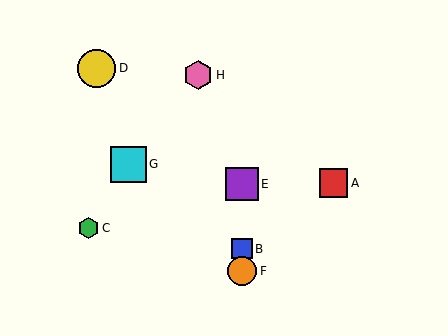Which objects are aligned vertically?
Objects B, E, F are aligned vertically.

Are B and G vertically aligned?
No, B is at x≈242 and G is at x≈129.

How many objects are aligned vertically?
3 objects (B, E, F) are aligned vertically.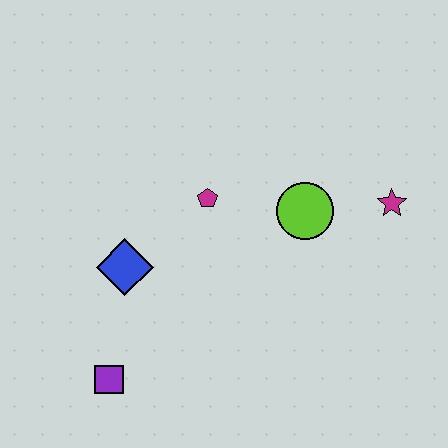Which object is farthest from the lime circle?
The purple square is farthest from the lime circle.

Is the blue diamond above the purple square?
Yes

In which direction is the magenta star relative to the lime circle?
The magenta star is to the right of the lime circle.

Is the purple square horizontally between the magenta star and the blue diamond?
No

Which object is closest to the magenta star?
The lime circle is closest to the magenta star.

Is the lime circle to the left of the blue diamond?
No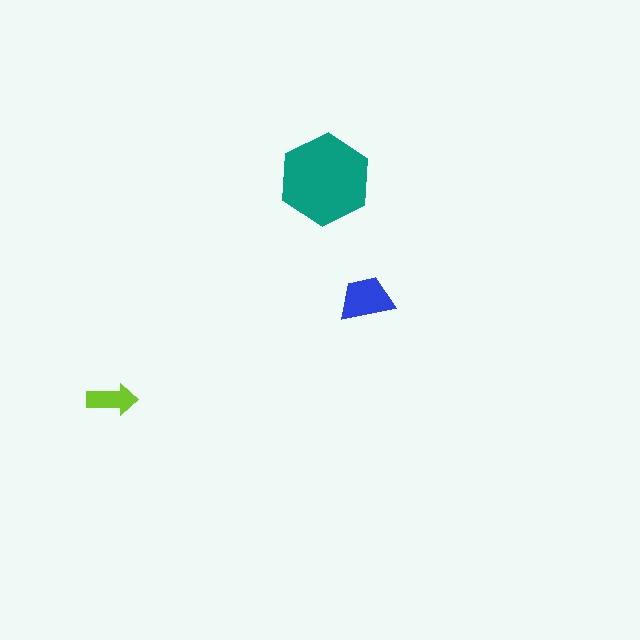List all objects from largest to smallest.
The teal hexagon, the blue trapezoid, the lime arrow.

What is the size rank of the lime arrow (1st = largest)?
3rd.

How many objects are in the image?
There are 3 objects in the image.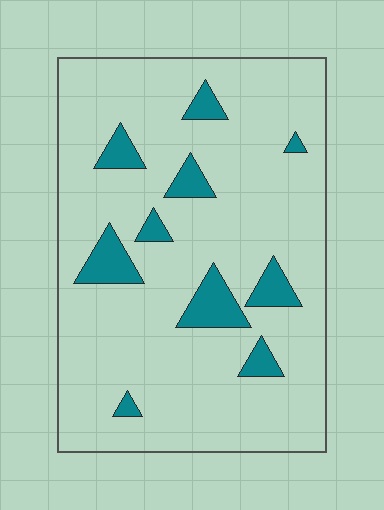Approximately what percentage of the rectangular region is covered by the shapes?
Approximately 10%.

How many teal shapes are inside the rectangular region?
10.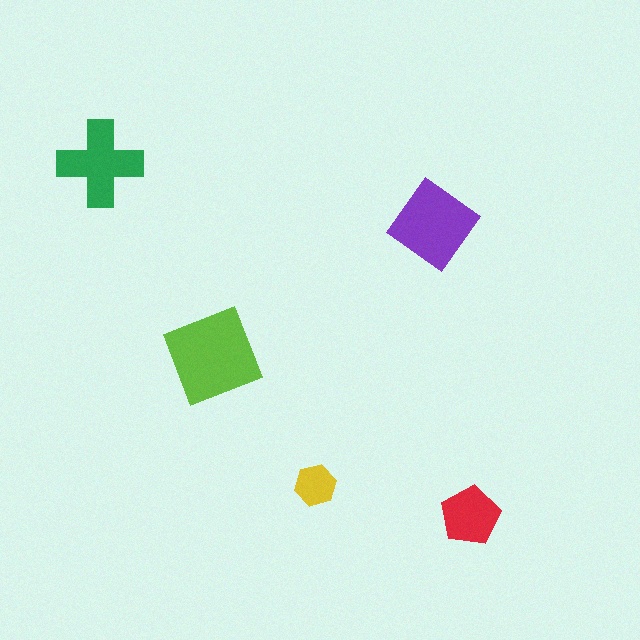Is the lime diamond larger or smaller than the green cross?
Larger.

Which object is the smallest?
The yellow hexagon.